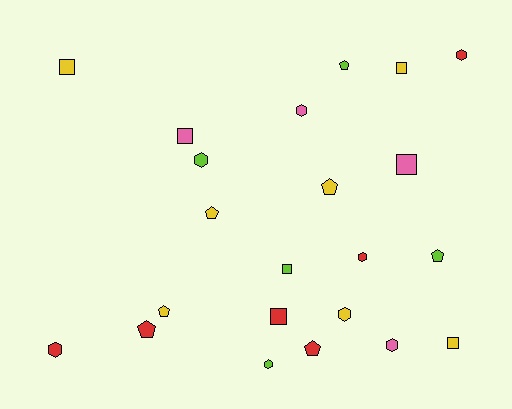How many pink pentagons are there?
There are no pink pentagons.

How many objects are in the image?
There are 22 objects.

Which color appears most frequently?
Yellow, with 7 objects.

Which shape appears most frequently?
Hexagon, with 8 objects.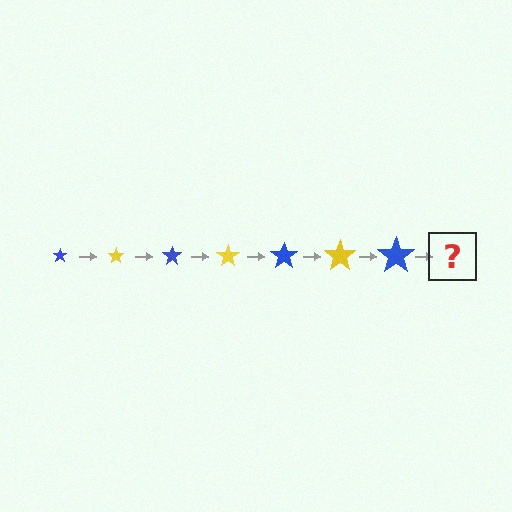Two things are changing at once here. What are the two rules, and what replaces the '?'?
The two rules are that the star grows larger each step and the color cycles through blue and yellow. The '?' should be a yellow star, larger than the previous one.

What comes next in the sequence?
The next element should be a yellow star, larger than the previous one.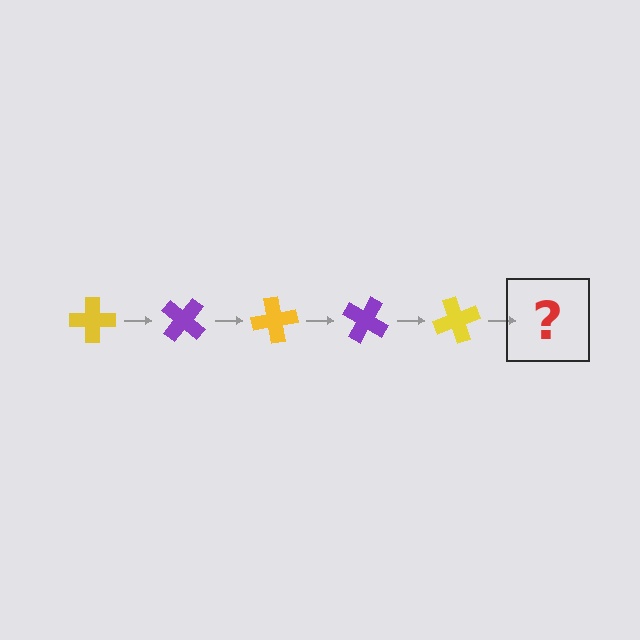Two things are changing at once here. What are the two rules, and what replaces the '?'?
The two rules are that it rotates 40 degrees each step and the color cycles through yellow and purple. The '?' should be a purple cross, rotated 200 degrees from the start.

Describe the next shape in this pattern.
It should be a purple cross, rotated 200 degrees from the start.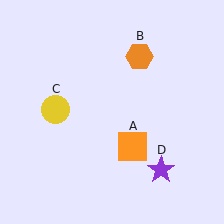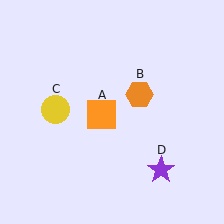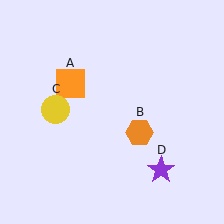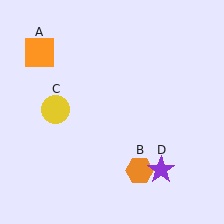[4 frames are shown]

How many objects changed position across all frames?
2 objects changed position: orange square (object A), orange hexagon (object B).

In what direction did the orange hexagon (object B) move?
The orange hexagon (object B) moved down.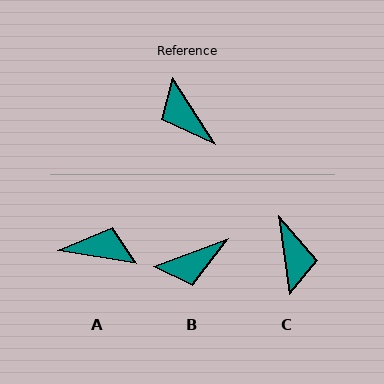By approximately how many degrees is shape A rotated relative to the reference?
Approximately 131 degrees clockwise.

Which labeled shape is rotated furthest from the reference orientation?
C, about 155 degrees away.